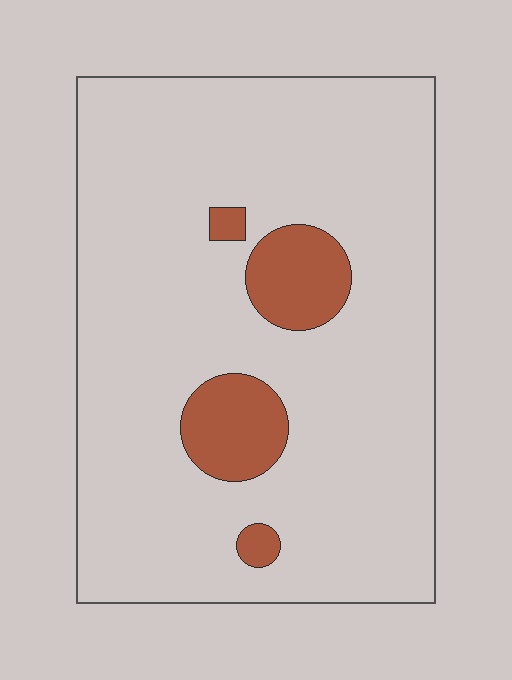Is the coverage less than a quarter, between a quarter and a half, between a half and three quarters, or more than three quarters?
Less than a quarter.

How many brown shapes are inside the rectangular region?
4.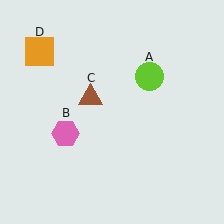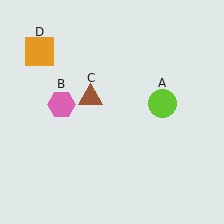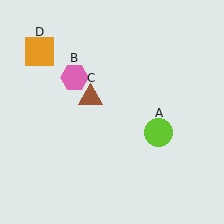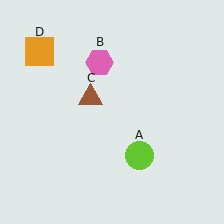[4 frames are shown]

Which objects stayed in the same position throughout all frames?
Brown triangle (object C) and orange square (object D) remained stationary.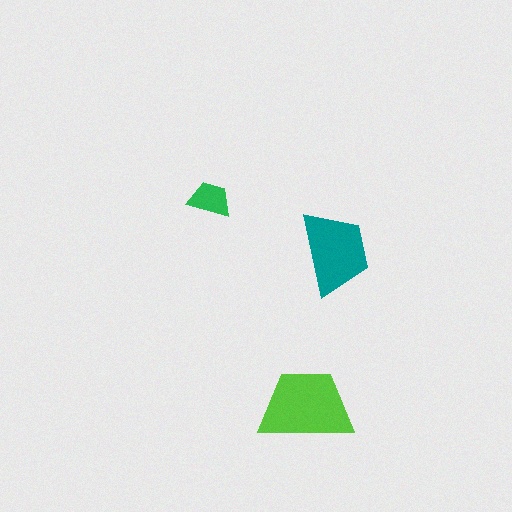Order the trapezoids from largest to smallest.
the lime one, the teal one, the green one.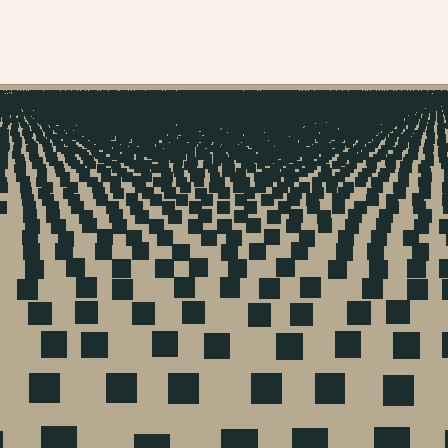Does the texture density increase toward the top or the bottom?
Density increases toward the top.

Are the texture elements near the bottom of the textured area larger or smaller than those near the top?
Larger. Near the bottom, elements are closer to the viewer and appear at a bigger on-screen size.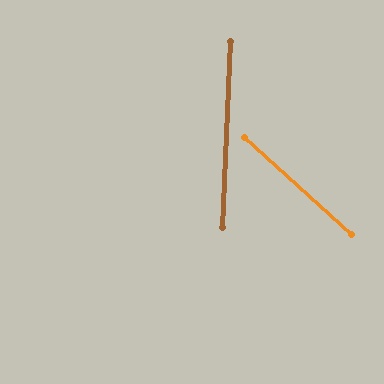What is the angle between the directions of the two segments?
Approximately 50 degrees.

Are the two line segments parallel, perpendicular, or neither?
Neither parallel nor perpendicular — they differ by about 50°.